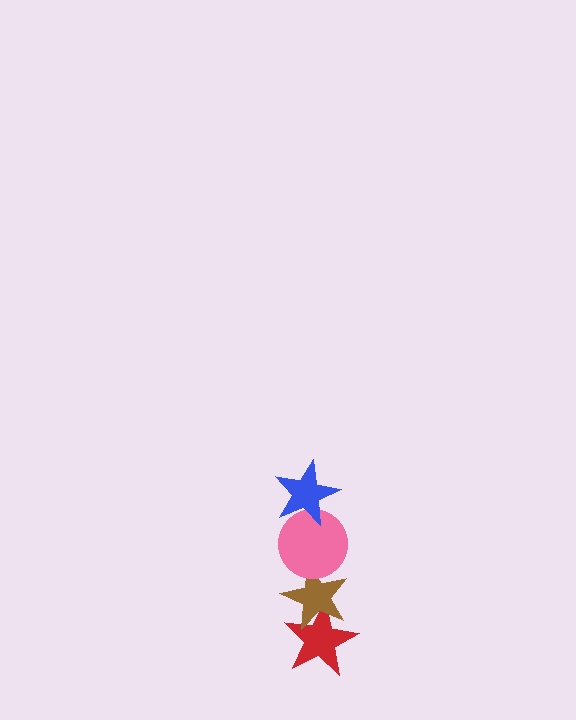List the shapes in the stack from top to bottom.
From top to bottom: the blue star, the pink circle, the brown star, the red star.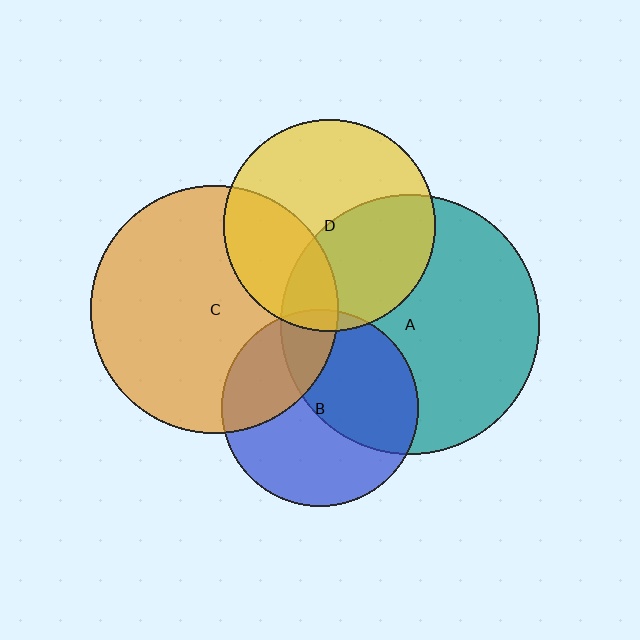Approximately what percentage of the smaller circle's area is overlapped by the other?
Approximately 5%.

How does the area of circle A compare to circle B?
Approximately 1.7 times.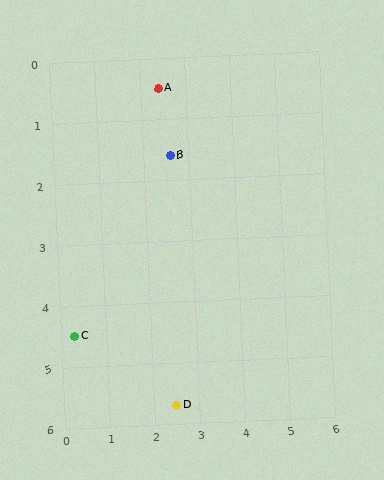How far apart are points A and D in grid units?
Points A and D are about 5.2 grid units apart.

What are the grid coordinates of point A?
Point A is at approximately (2.4, 0.5).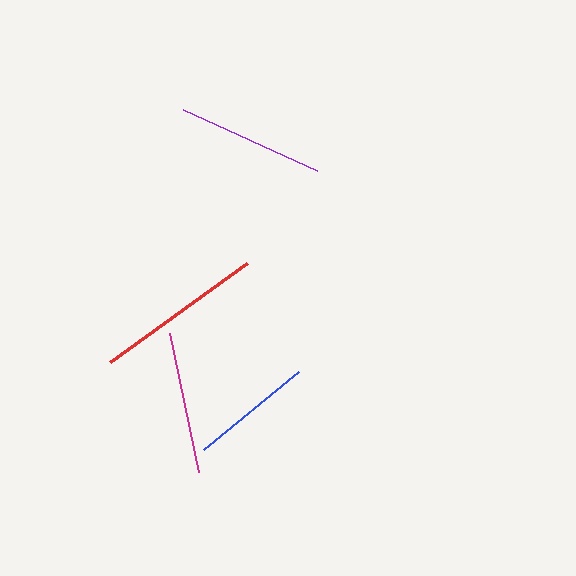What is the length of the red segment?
The red segment is approximately 168 pixels long.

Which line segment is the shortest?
The blue line is the shortest at approximately 122 pixels.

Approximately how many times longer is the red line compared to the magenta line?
The red line is approximately 1.2 times the length of the magenta line.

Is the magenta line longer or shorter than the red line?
The red line is longer than the magenta line.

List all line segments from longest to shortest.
From longest to shortest: red, purple, magenta, blue.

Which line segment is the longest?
The red line is the longest at approximately 168 pixels.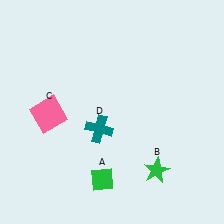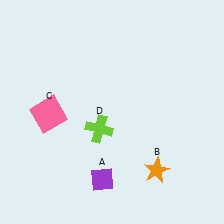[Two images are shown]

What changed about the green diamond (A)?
In Image 1, A is green. In Image 2, it changed to purple.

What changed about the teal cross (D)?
In Image 1, D is teal. In Image 2, it changed to lime.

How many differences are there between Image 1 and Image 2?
There are 3 differences between the two images.